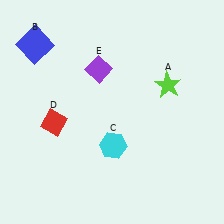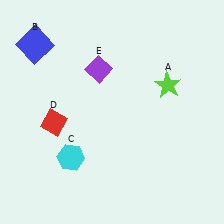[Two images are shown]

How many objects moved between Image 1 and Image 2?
1 object moved between the two images.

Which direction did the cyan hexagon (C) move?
The cyan hexagon (C) moved left.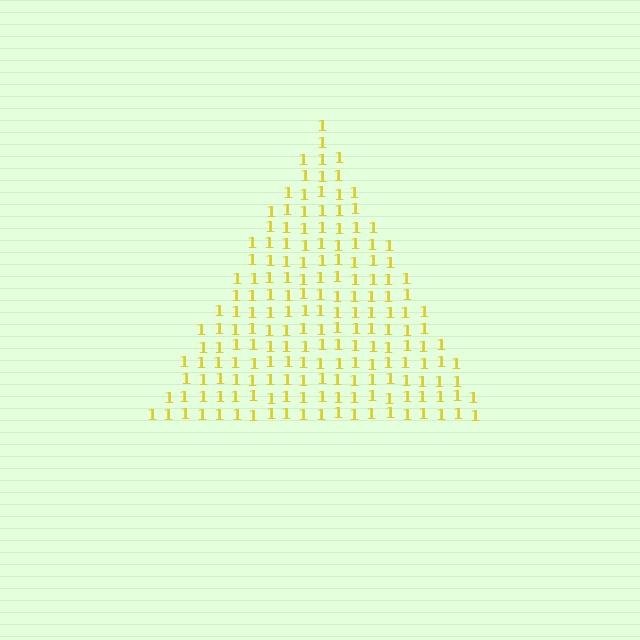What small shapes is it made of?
It is made of small digit 1's.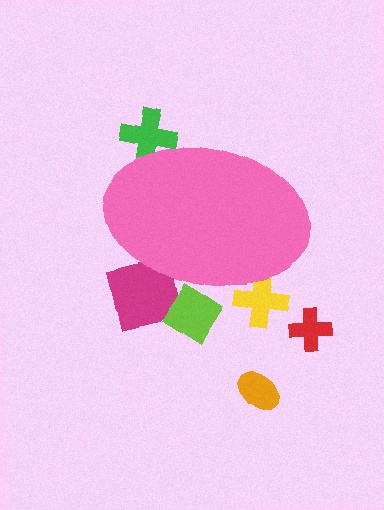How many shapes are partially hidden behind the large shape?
4 shapes are partially hidden.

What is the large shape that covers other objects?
A pink ellipse.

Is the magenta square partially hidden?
Yes, the magenta square is partially hidden behind the pink ellipse.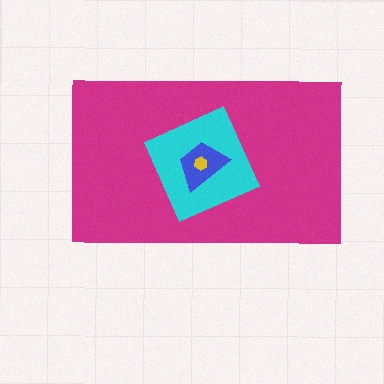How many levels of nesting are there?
4.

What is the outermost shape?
The magenta rectangle.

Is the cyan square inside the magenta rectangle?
Yes.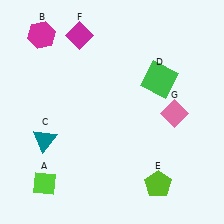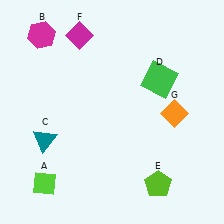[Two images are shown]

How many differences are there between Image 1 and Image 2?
There is 1 difference between the two images.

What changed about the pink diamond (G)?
In Image 1, G is pink. In Image 2, it changed to orange.